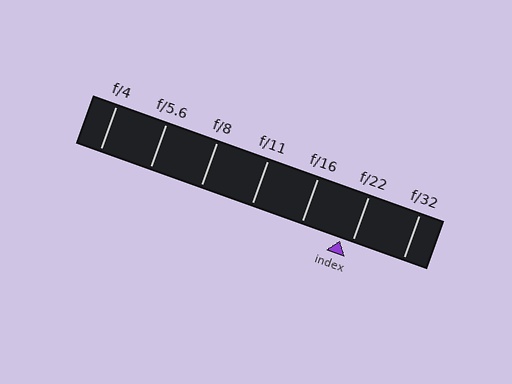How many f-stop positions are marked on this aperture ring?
There are 7 f-stop positions marked.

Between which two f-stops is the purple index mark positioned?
The index mark is between f/16 and f/22.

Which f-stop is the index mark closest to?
The index mark is closest to f/22.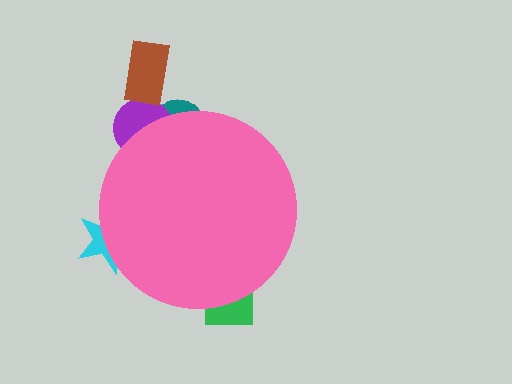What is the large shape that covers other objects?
A pink circle.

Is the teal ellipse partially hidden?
Yes, the teal ellipse is partially hidden behind the pink circle.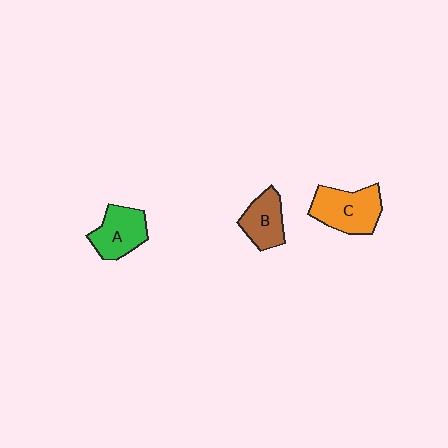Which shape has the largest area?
Shape C (orange).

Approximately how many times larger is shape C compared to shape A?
Approximately 1.2 times.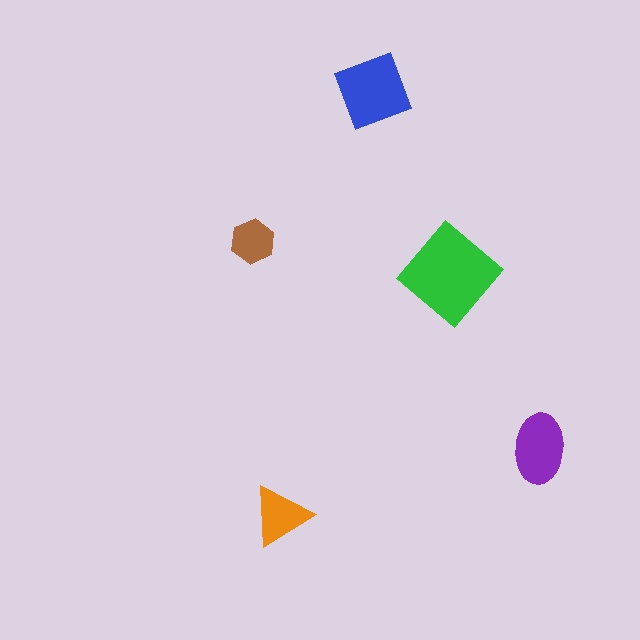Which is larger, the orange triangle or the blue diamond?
The blue diamond.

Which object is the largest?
The green diamond.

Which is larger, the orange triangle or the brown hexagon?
The orange triangle.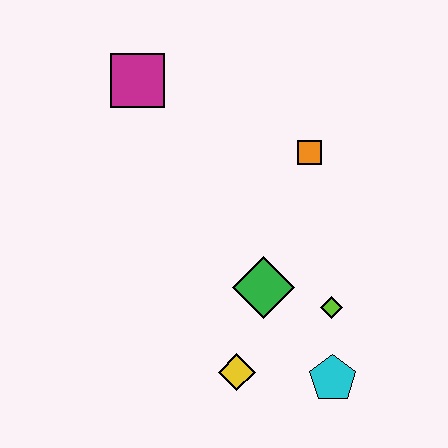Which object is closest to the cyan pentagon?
The lime diamond is closest to the cyan pentagon.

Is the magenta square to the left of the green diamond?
Yes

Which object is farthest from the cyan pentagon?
The magenta square is farthest from the cyan pentagon.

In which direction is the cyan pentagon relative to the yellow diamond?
The cyan pentagon is to the right of the yellow diamond.